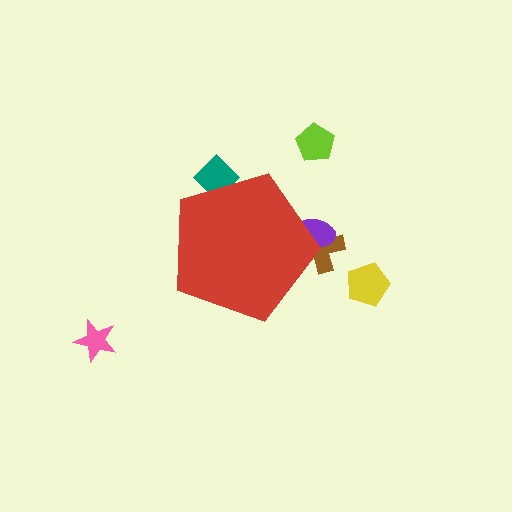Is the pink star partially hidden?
No, the pink star is fully visible.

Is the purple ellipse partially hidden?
Yes, the purple ellipse is partially hidden behind the red pentagon.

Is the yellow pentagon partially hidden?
No, the yellow pentagon is fully visible.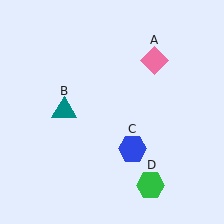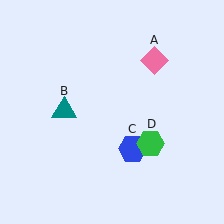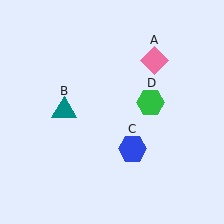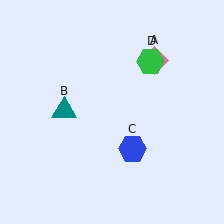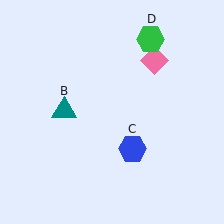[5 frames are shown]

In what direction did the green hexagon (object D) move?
The green hexagon (object D) moved up.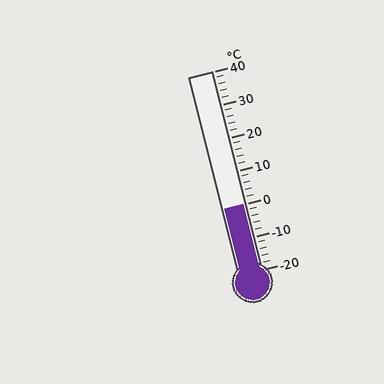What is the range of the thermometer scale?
The thermometer scale ranges from -20°C to 40°C.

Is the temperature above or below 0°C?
The temperature is at 0°C.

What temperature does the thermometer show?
The thermometer shows approximately 0°C.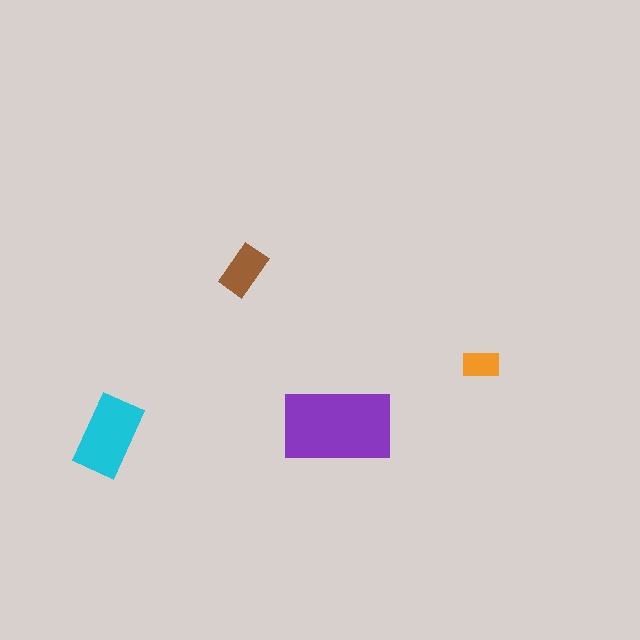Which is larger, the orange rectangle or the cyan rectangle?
The cyan one.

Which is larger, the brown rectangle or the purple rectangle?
The purple one.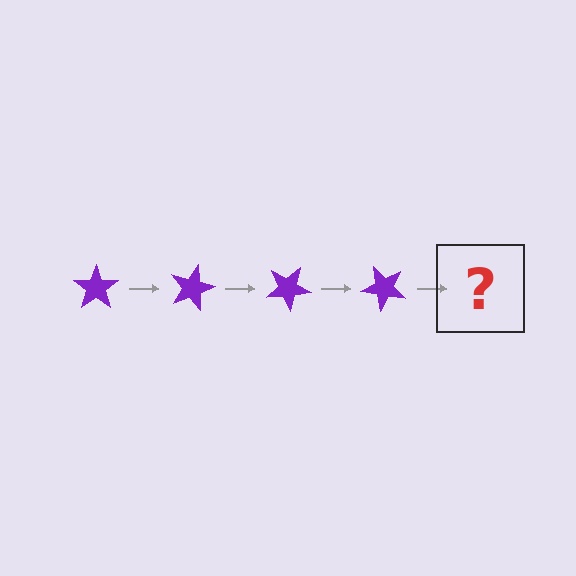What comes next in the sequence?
The next element should be a purple star rotated 60 degrees.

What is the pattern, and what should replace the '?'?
The pattern is that the star rotates 15 degrees each step. The '?' should be a purple star rotated 60 degrees.